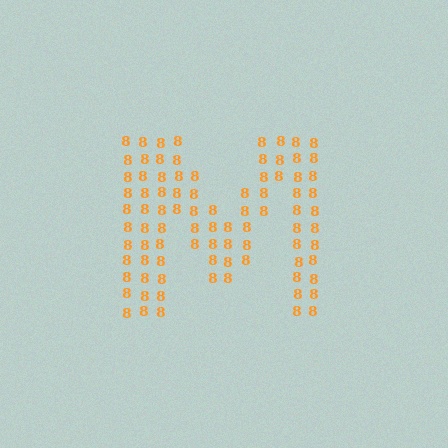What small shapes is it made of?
It is made of small digit 8's.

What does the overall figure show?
The overall figure shows the letter M.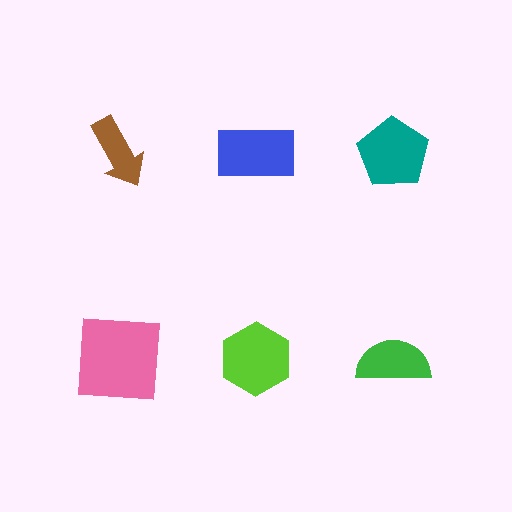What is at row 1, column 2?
A blue rectangle.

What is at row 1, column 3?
A teal pentagon.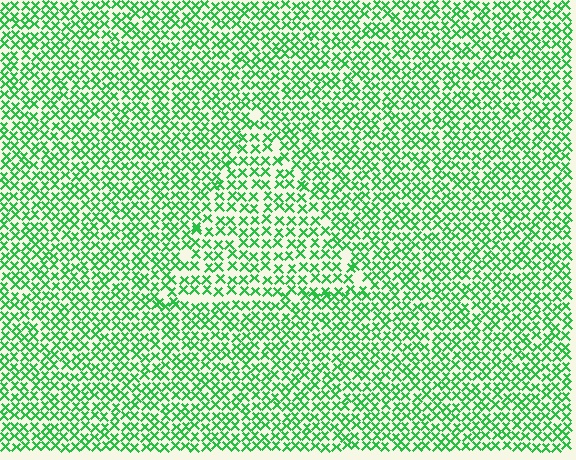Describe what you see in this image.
The image contains small green elements arranged at two different densities. A triangle-shaped region is visible where the elements are less densely packed than the surrounding area.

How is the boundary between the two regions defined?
The boundary is defined by a change in element density (approximately 1.4x ratio). All elements are the same color, size, and shape.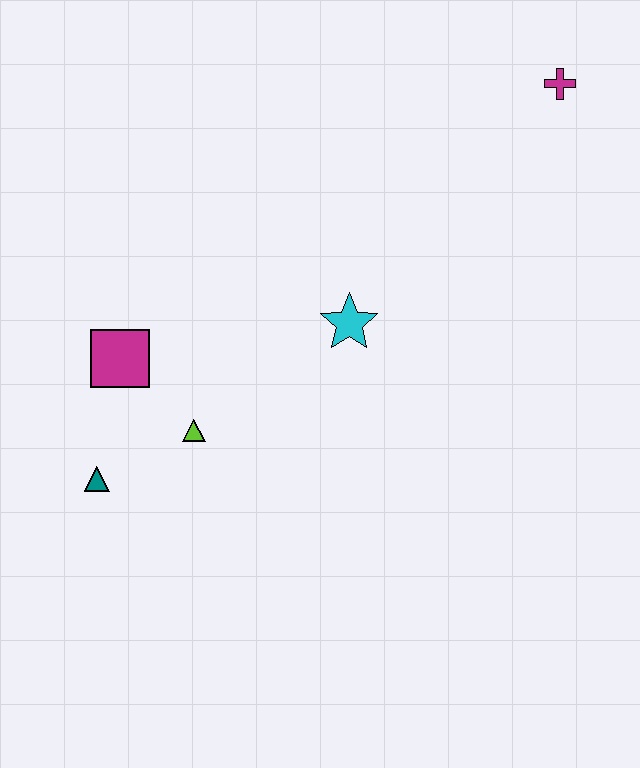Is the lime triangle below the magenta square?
Yes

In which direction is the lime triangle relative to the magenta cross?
The lime triangle is to the left of the magenta cross.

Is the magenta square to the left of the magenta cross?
Yes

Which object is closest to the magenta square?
The lime triangle is closest to the magenta square.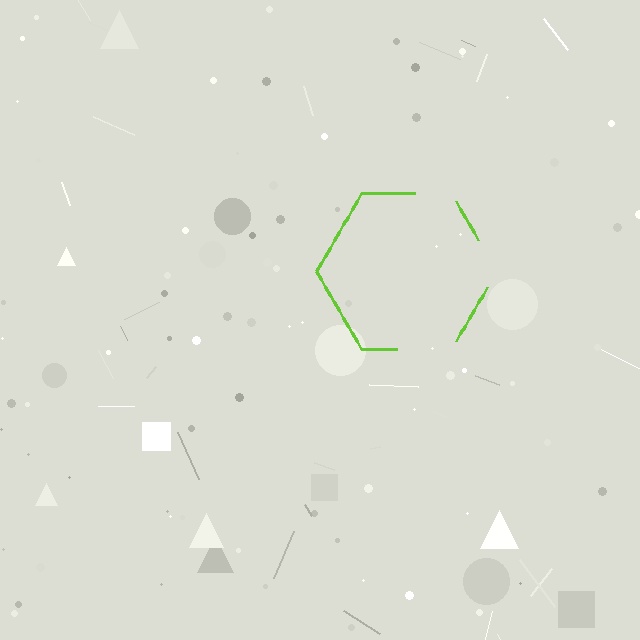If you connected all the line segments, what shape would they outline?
They would outline a hexagon.